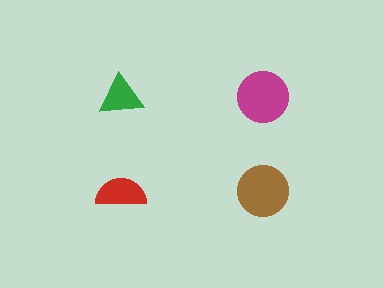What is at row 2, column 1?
A red semicircle.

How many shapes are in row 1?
2 shapes.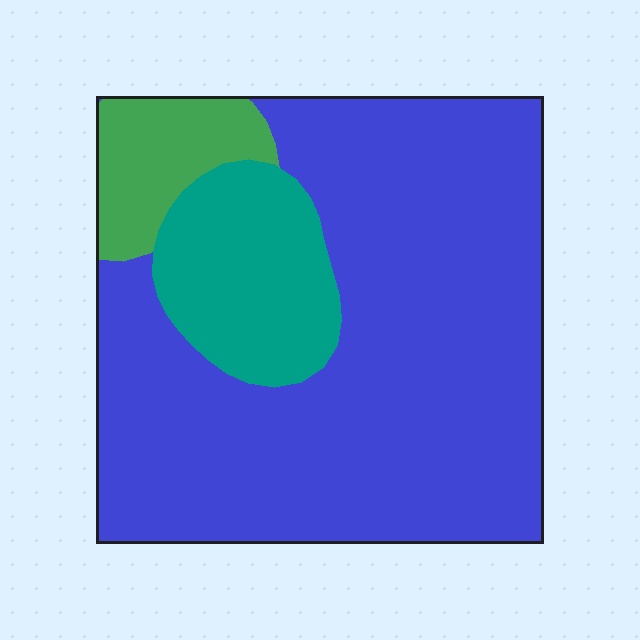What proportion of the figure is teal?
Teal covers 16% of the figure.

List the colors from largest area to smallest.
From largest to smallest: blue, teal, green.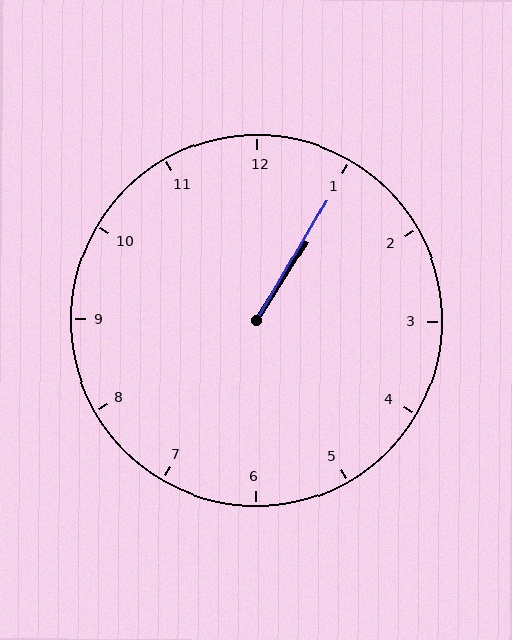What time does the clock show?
1:05.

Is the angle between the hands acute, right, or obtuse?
It is acute.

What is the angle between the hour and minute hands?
Approximately 2 degrees.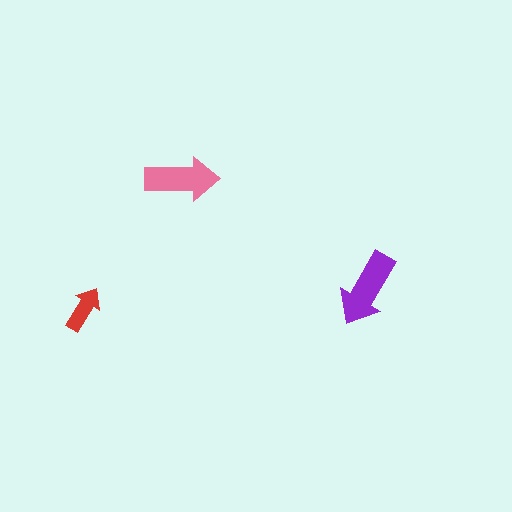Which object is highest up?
The pink arrow is topmost.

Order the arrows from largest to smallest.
the purple one, the pink one, the red one.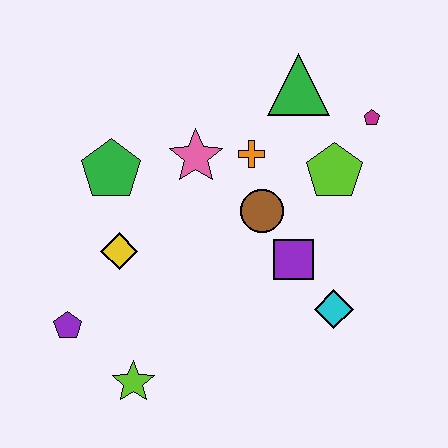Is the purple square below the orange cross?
Yes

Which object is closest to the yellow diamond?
The green pentagon is closest to the yellow diamond.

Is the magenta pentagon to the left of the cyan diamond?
No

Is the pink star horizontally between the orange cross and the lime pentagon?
No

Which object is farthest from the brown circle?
The purple pentagon is farthest from the brown circle.